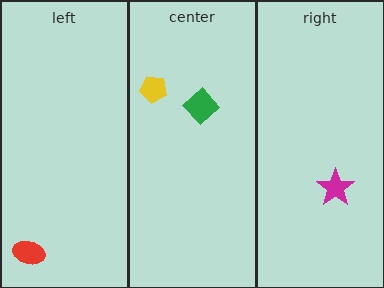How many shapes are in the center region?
2.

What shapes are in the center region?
The yellow pentagon, the green diamond.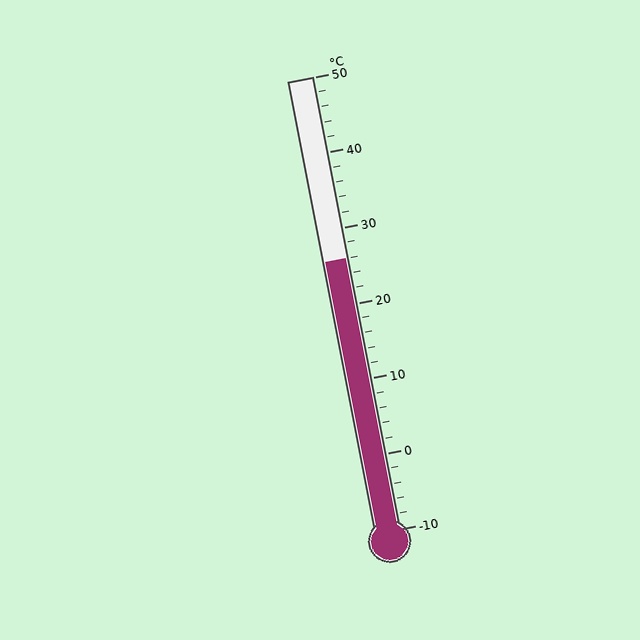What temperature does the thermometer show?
The thermometer shows approximately 26°C.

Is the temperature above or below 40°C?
The temperature is below 40°C.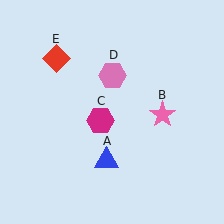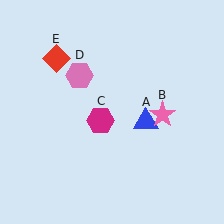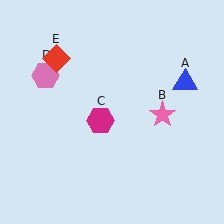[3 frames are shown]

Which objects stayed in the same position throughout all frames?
Pink star (object B) and magenta hexagon (object C) and red diamond (object E) remained stationary.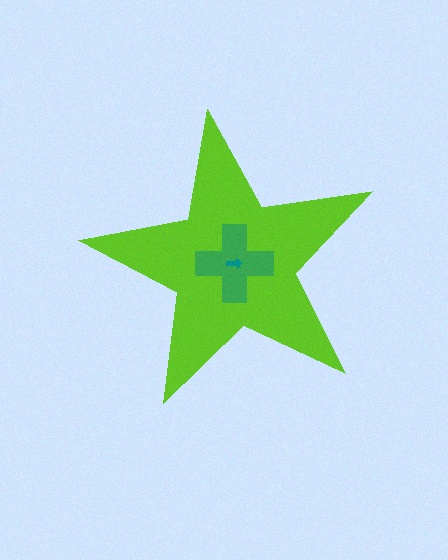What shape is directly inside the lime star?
The green cross.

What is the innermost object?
The teal arrow.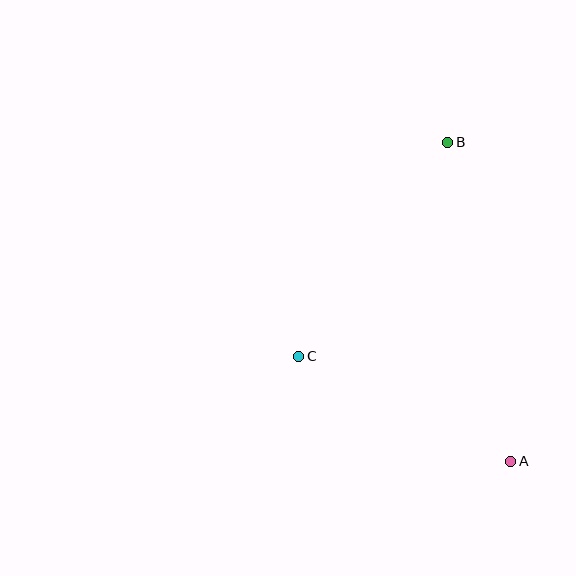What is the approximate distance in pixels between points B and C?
The distance between B and C is approximately 261 pixels.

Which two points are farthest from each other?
Points A and B are farthest from each other.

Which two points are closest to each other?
Points A and C are closest to each other.